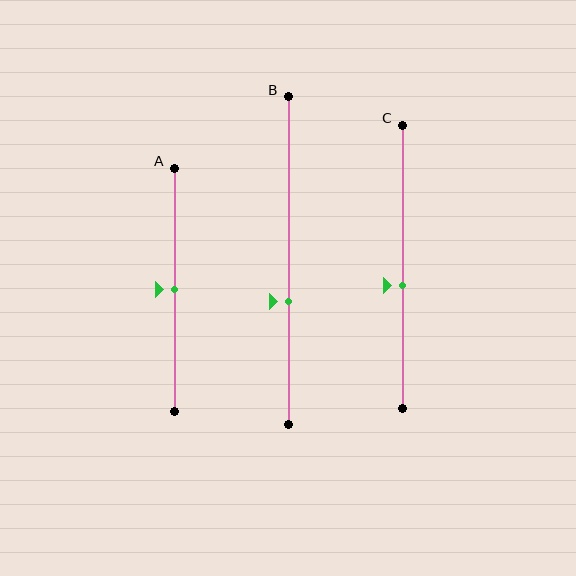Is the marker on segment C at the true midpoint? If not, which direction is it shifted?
No, the marker on segment C is shifted downward by about 7% of the segment length.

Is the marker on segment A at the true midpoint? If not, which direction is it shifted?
Yes, the marker on segment A is at the true midpoint.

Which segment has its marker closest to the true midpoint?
Segment A has its marker closest to the true midpoint.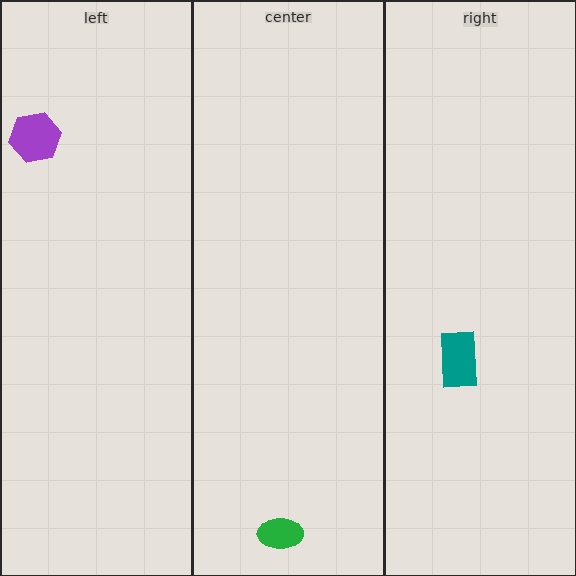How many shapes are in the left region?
1.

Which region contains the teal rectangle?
The right region.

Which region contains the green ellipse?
The center region.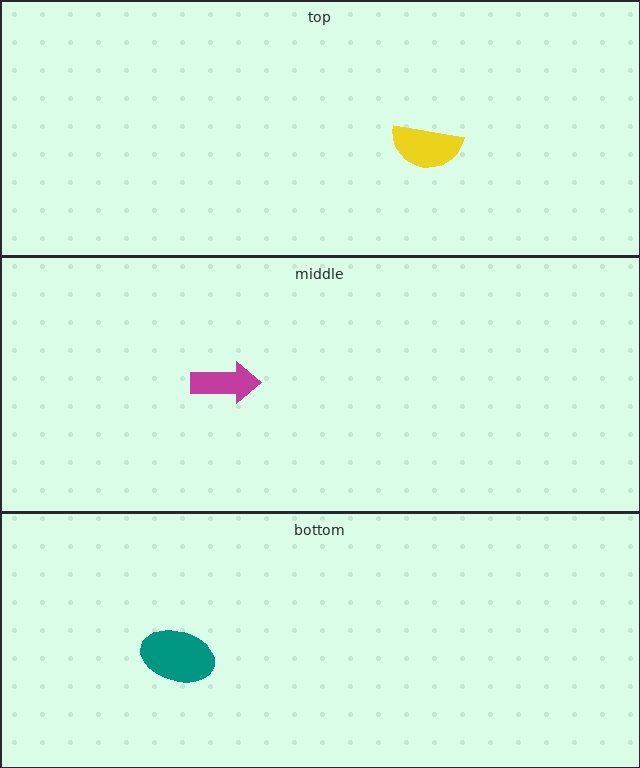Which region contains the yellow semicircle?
The top region.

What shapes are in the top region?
The yellow semicircle.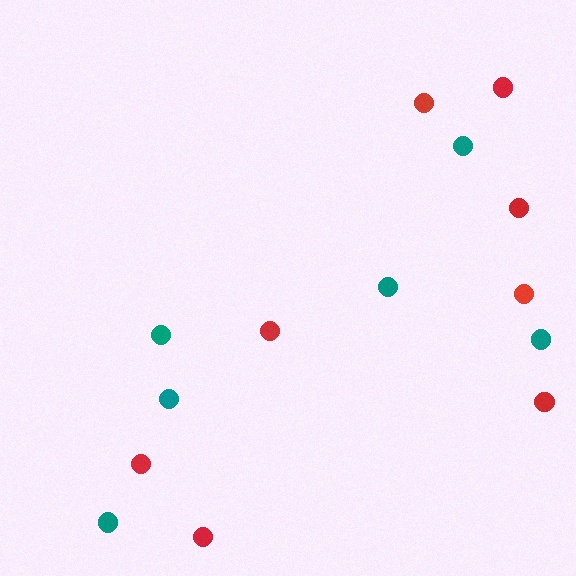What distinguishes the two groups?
There are 2 groups: one group of teal circles (6) and one group of red circles (8).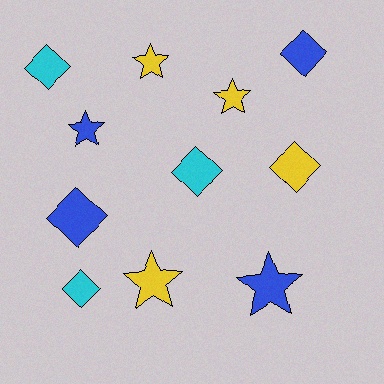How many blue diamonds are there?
There are 2 blue diamonds.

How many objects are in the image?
There are 11 objects.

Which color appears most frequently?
Blue, with 4 objects.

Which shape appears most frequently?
Diamond, with 6 objects.